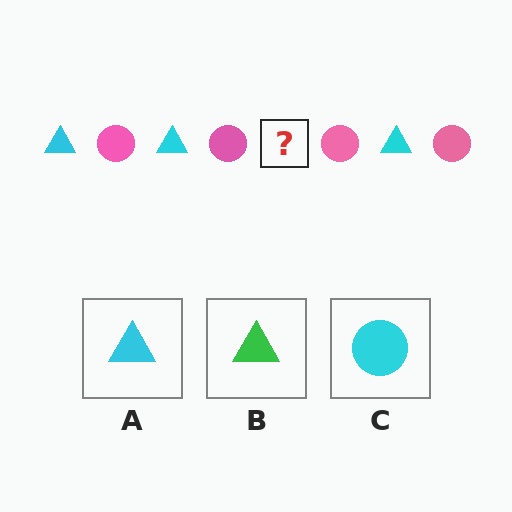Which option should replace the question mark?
Option A.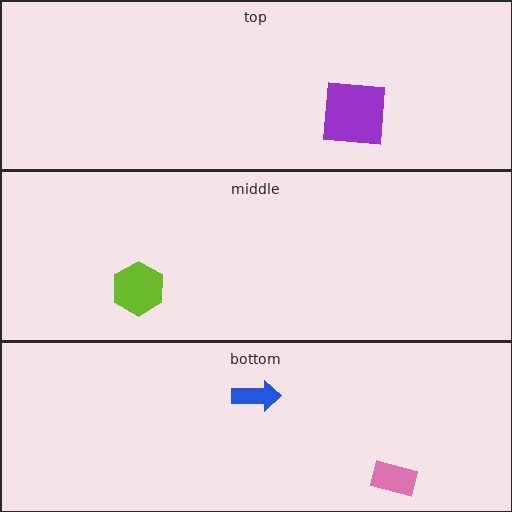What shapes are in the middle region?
The lime hexagon.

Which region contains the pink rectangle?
The bottom region.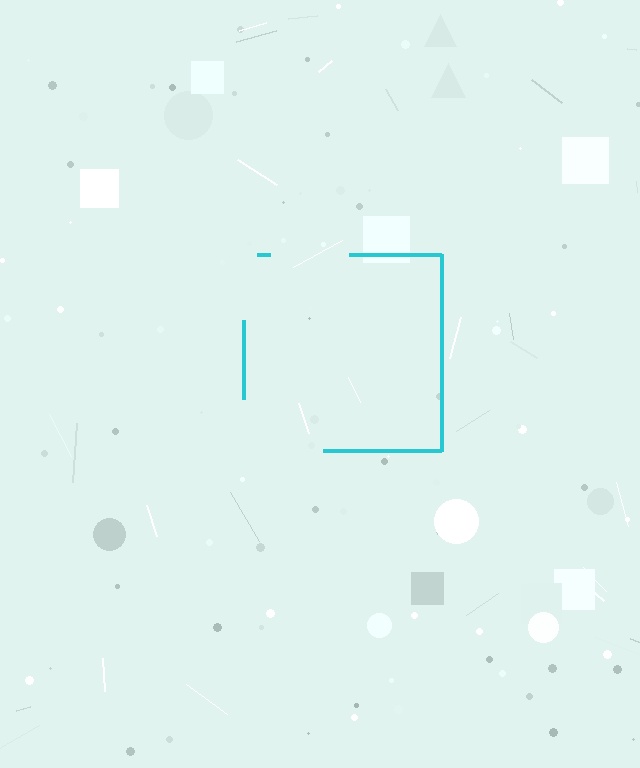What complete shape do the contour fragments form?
The contour fragments form a square.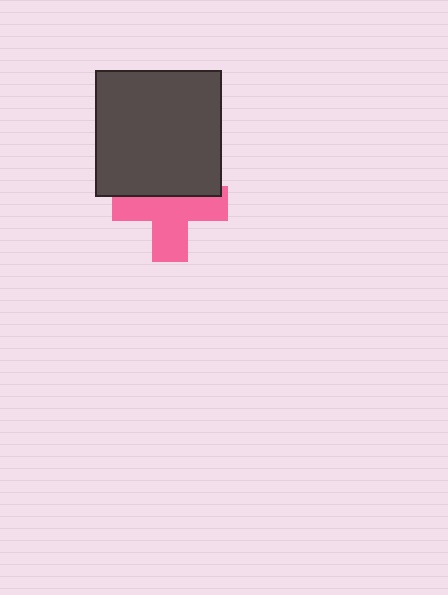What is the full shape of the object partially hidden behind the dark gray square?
The partially hidden object is a pink cross.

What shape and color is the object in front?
The object in front is a dark gray square.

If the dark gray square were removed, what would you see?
You would see the complete pink cross.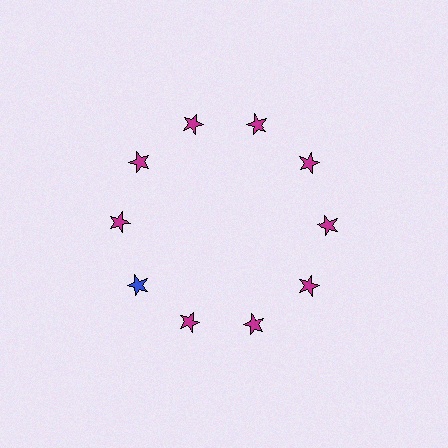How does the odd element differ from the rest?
It has a different color: blue instead of magenta.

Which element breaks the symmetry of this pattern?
The blue star at roughly the 8 o'clock position breaks the symmetry. All other shapes are magenta stars.